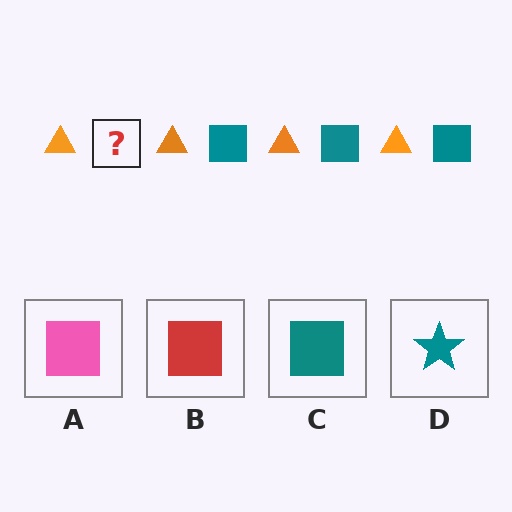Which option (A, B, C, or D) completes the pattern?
C.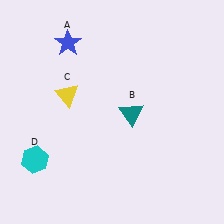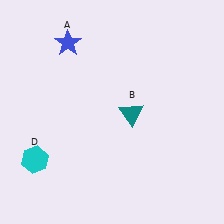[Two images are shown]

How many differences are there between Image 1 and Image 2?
There is 1 difference between the two images.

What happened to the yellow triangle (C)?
The yellow triangle (C) was removed in Image 2. It was in the top-left area of Image 1.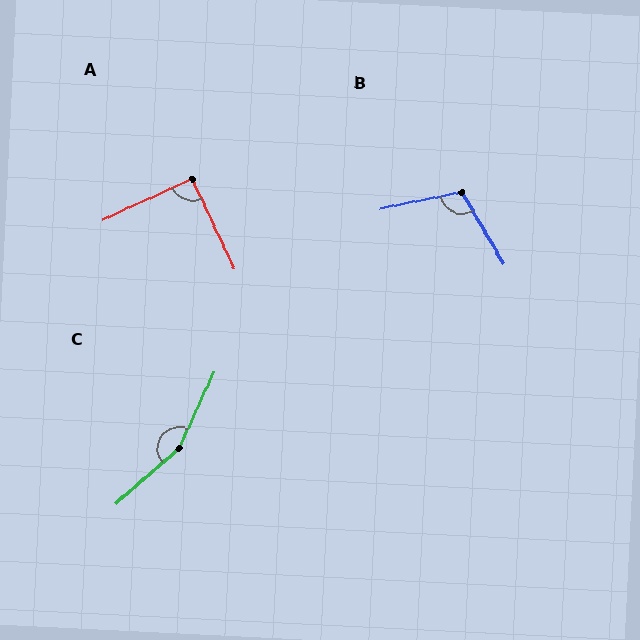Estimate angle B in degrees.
Approximately 109 degrees.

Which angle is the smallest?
A, at approximately 91 degrees.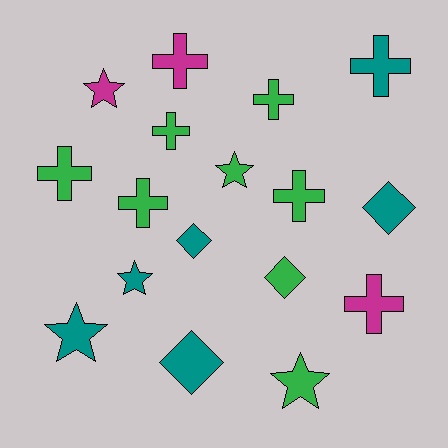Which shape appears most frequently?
Cross, with 8 objects.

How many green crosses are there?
There are 5 green crosses.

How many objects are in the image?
There are 17 objects.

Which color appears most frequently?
Green, with 8 objects.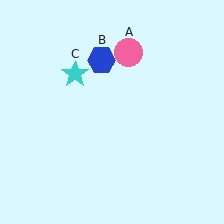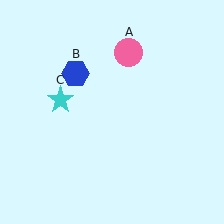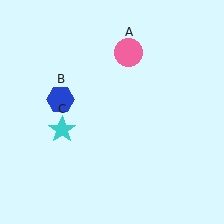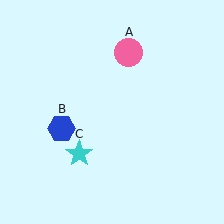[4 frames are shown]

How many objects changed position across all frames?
2 objects changed position: blue hexagon (object B), cyan star (object C).